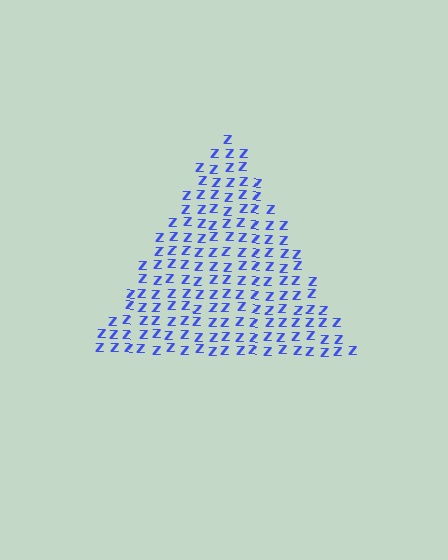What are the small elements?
The small elements are letter Z's.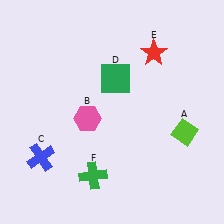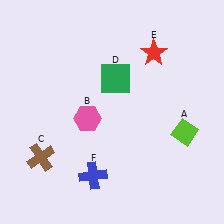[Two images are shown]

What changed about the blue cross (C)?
In Image 1, C is blue. In Image 2, it changed to brown.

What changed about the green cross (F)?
In Image 1, F is green. In Image 2, it changed to blue.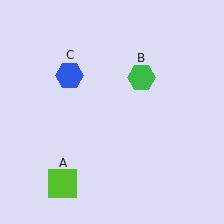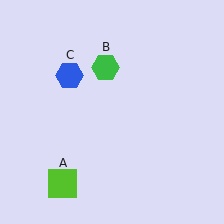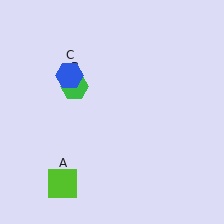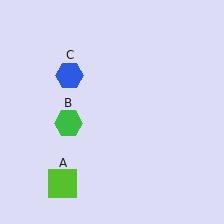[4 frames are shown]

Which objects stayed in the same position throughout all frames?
Lime square (object A) and blue hexagon (object C) remained stationary.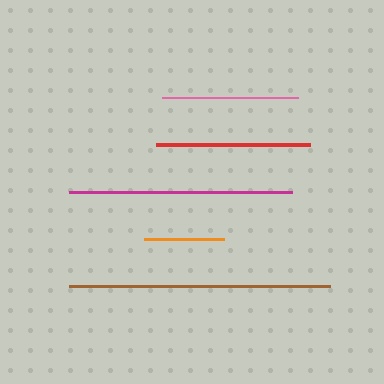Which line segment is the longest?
The brown line is the longest at approximately 261 pixels.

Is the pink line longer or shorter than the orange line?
The pink line is longer than the orange line.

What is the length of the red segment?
The red segment is approximately 154 pixels long.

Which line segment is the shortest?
The orange line is the shortest at approximately 80 pixels.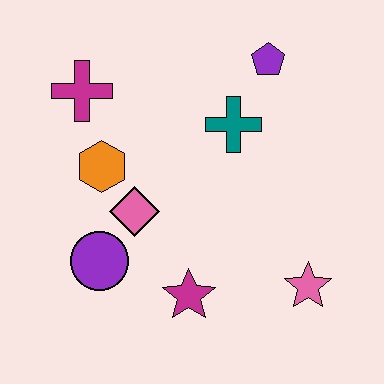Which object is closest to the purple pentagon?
The teal cross is closest to the purple pentagon.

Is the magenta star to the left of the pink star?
Yes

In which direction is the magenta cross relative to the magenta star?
The magenta cross is above the magenta star.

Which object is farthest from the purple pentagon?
The purple circle is farthest from the purple pentagon.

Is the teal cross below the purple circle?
No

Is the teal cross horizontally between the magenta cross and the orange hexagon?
No